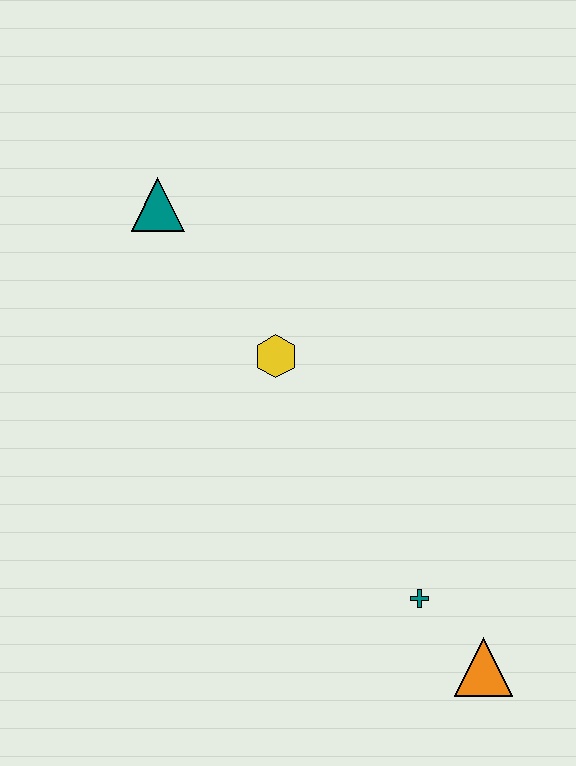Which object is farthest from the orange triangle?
The teal triangle is farthest from the orange triangle.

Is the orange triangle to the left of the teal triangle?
No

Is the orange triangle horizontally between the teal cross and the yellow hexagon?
No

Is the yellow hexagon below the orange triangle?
No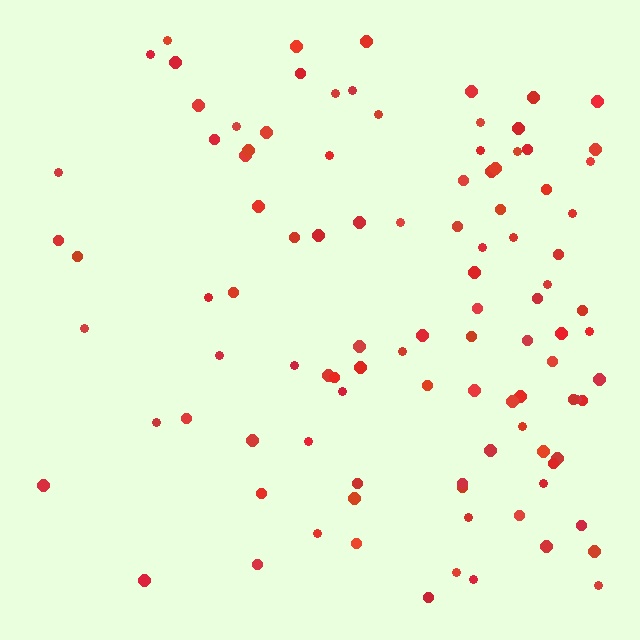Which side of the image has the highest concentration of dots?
The right.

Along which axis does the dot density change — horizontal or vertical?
Horizontal.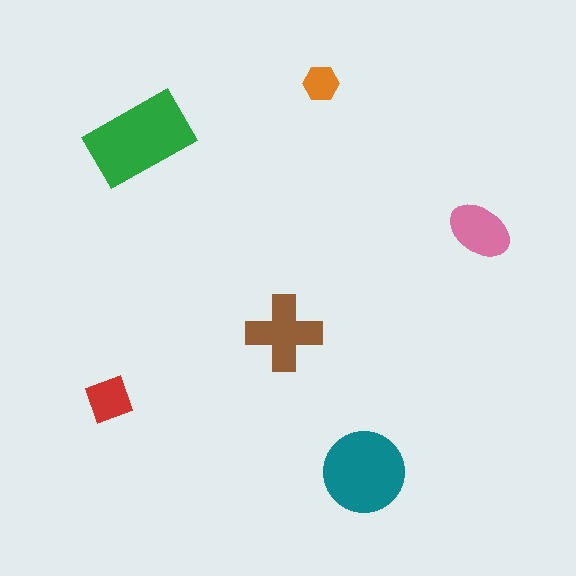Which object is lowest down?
The teal circle is bottommost.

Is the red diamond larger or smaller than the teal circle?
Smaller.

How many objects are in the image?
There are 6 objects in the image.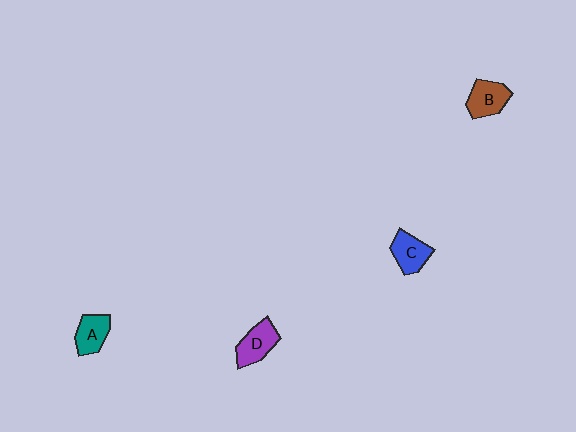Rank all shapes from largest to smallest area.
From largest to smallest: D (purple), B (brown), C (blue), A (teal).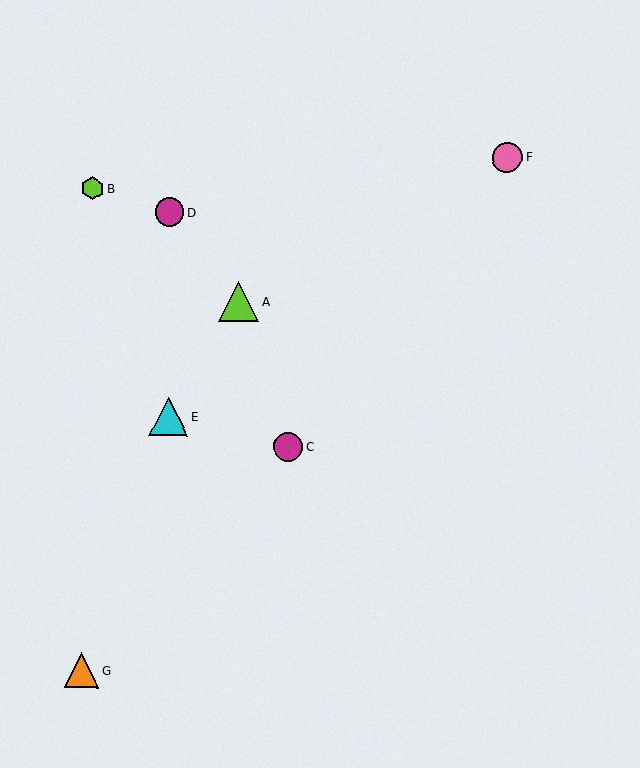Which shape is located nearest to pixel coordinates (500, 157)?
The pink circle (labeled F) at (507, 158) is nearest to that location.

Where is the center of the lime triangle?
The center of the lime triangle is at (239, 302).